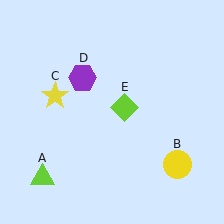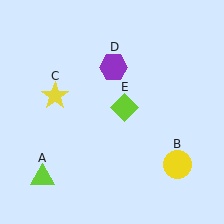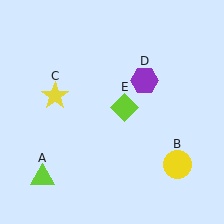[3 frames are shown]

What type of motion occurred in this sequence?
The purple hexagon (object D) rotated clockwise around the center of the scene.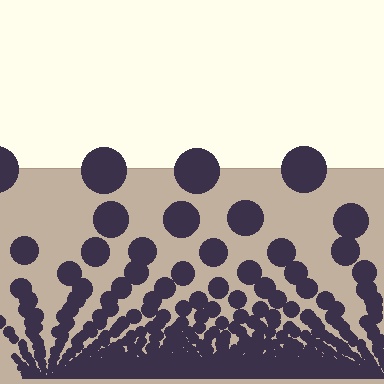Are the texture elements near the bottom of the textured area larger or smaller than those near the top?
Smaller. The gradient is inverted — elements near the bottom are smaller and denser.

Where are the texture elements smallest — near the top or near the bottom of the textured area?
Near the bottom.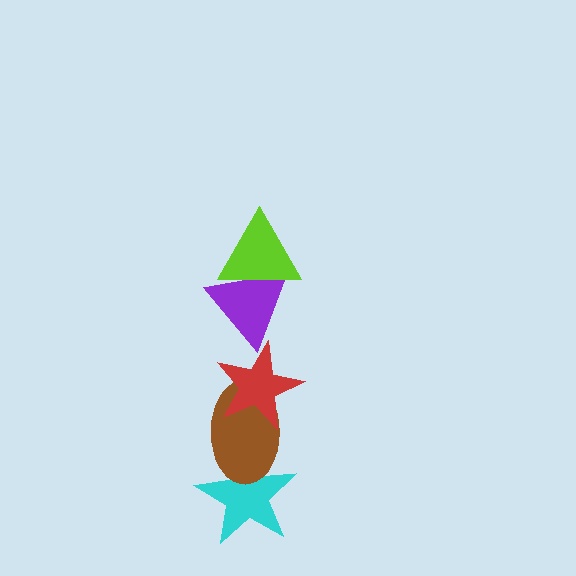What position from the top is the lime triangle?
The lime triangle is 1st from the top.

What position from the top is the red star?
The red star is 3rd from the top.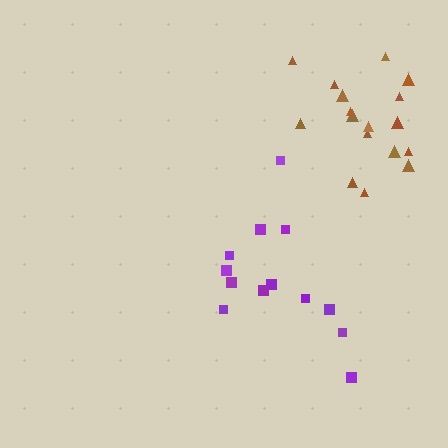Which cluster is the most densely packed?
Brown.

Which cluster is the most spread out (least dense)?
Purple.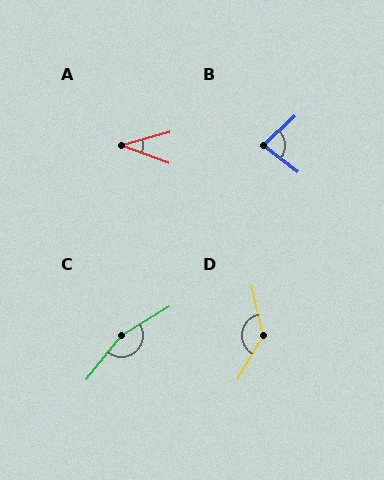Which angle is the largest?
C, at approximately 159 degrees.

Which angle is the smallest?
A, at approximately 36 degrees.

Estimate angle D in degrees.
Approximately 136 degrees.